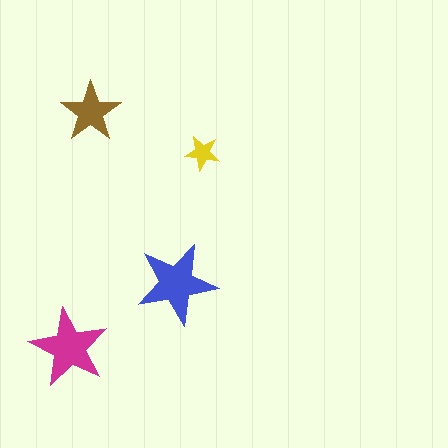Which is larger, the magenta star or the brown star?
The magenta one.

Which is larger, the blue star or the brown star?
The blue one.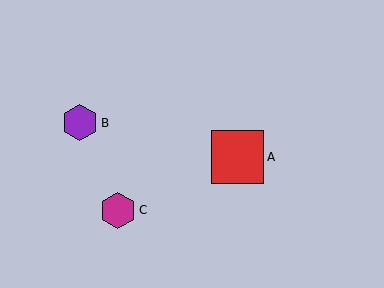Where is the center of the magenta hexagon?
The center of the magenta hexagon is at (118, 210).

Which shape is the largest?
The red square (labeled A) is the largest.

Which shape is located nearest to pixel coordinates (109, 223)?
The magenta hexagon (labeled C) at (118, 210) is nearest to that location.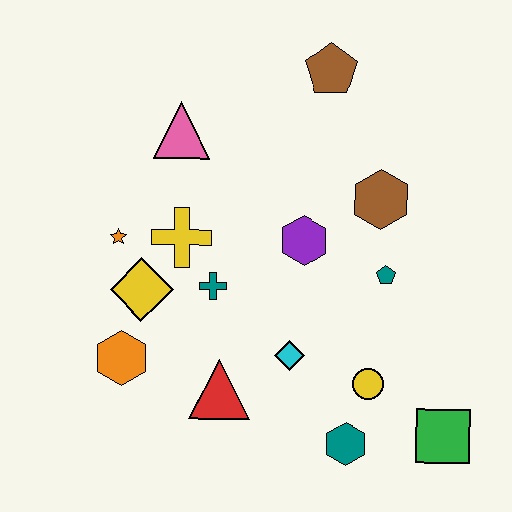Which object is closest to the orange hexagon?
The yellow diamond is closest to the orange hexagon.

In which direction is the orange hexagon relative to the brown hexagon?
The orange hexagon is to the left of the brown hexagon.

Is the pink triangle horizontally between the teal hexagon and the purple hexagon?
No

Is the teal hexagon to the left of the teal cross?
No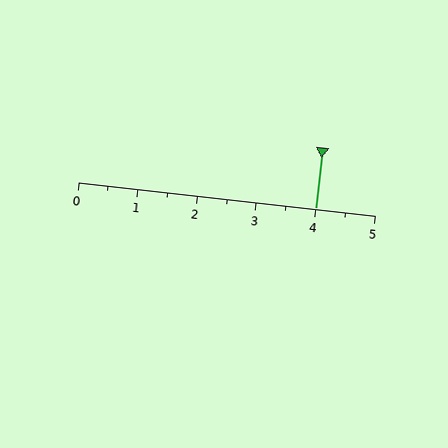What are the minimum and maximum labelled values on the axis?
The axis runs from 0 to 5.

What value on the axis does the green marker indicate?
The marker indicates approximately 4.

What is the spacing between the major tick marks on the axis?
The major ticks are spaced 1 apart.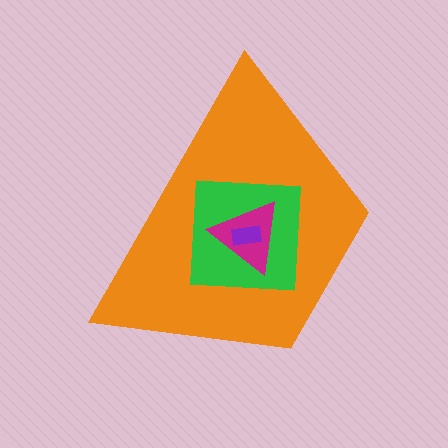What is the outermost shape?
The orange trapezoid.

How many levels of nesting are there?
4.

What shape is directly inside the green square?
The magenta triangle.